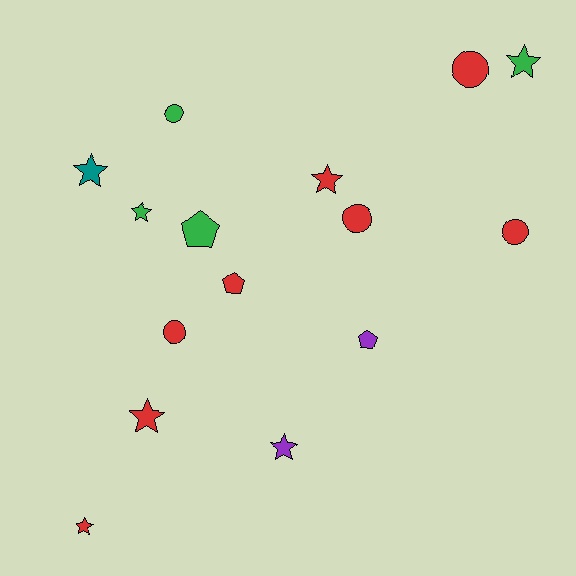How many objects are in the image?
There are 15 objects.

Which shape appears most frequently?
Star, with 7 objects.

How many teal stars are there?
There is 1 teal star.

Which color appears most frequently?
Red, with 8 objects.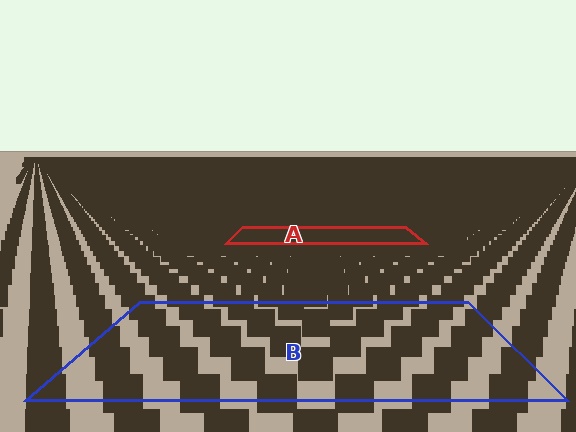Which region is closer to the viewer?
Region B is closer. The texture elements there are larger and more spread out.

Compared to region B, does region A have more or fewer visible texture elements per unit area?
Region A has more texture elements per unit area — they are packed more densely because it is farther away.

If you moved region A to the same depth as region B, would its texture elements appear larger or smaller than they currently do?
They would appear larger. At a closer depth, the same texture elements are projected at a bigger on-screen size.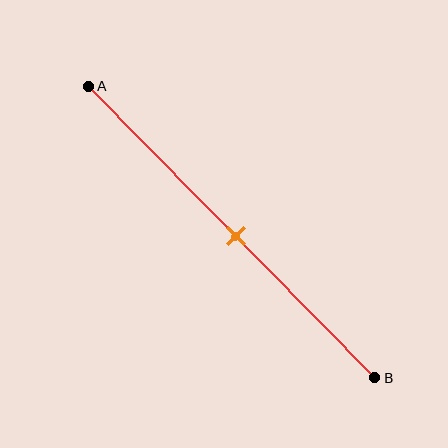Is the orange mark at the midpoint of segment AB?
Yes, the mark is approximately at the midpoint.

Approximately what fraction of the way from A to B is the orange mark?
The orange mark is approximately 50% of the way from A to B.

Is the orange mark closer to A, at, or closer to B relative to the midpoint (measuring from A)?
The orange mark is approximately at the midpoint of segment AB.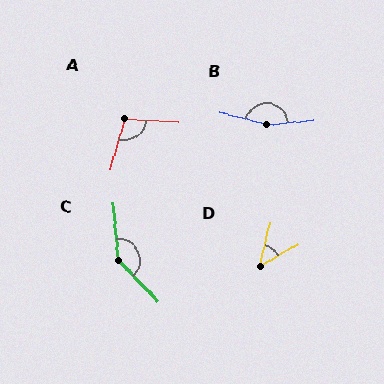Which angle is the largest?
B, at approximately 161 degrees.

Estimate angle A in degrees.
Approximately 102 degrees.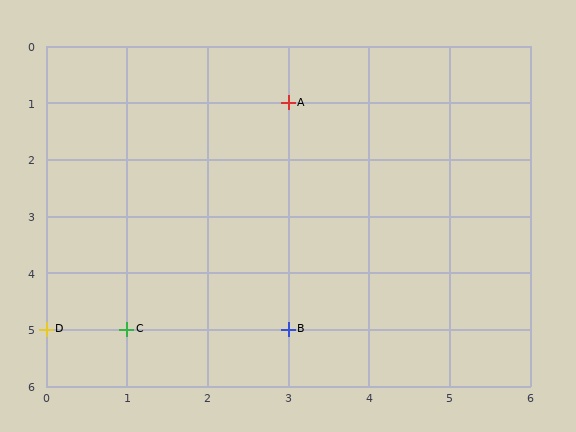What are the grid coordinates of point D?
Point D is at grid coordinates (0, 5).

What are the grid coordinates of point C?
Point C is at grid coordinates (1, 5).